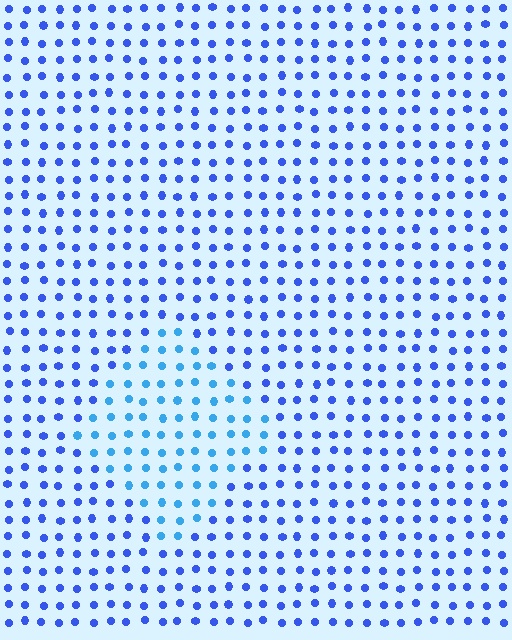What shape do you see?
I see a diamond.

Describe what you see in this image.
The image is filled with small blue elements in a uniform arrangement. A diamond-shaped region is visible where the elements are tinted to a slightly different hue, forming a subtle color boundary.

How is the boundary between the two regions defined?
The boundary is defined purely by a slight shift in hue (about 27 degrees). Spacing, size, and orientation are identical on both sides.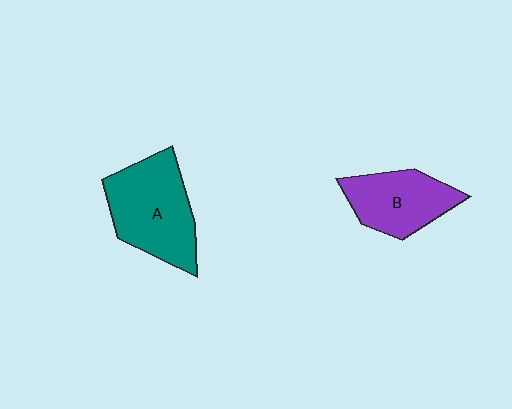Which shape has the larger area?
Shape A (teal).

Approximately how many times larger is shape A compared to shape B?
Approximately 1.3 times.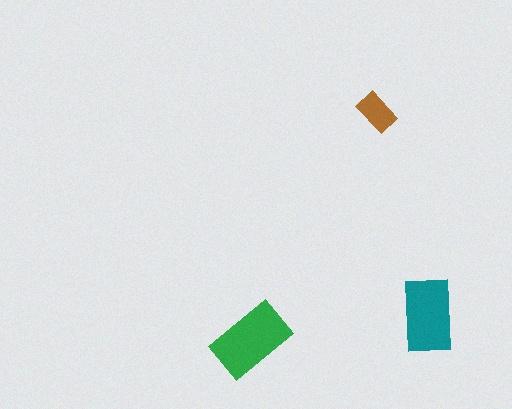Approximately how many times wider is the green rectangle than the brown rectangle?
About 2 times wider.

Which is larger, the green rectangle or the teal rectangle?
The green one.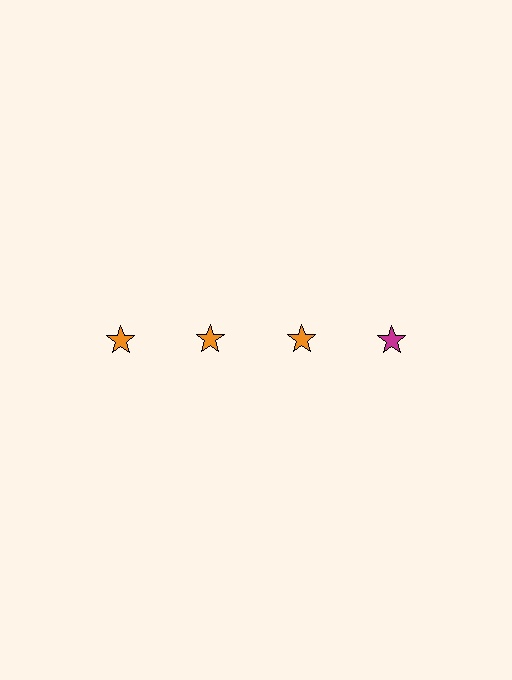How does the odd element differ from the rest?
It has a different color: magenta instead of orange.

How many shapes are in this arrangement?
There are 4 shapes arranged in a grid pattern.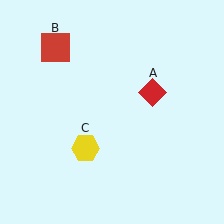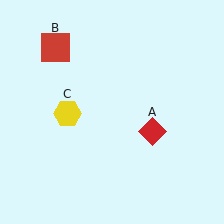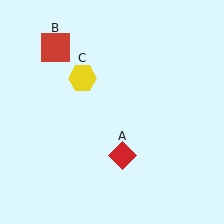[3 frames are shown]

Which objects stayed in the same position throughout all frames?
Red square (object B) remained stationary.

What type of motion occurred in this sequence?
The red diamond (object A), yellow hexagon (object C) rotated clockwise around the center of the scene.